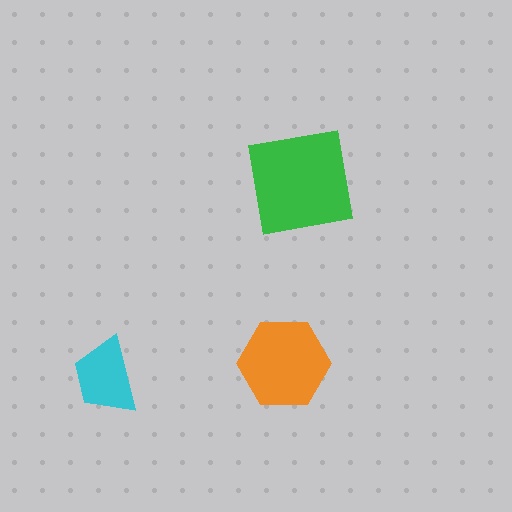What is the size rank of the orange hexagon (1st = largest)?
2nd.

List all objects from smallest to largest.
The cyan trapezoid, the orange hexagon, the green square.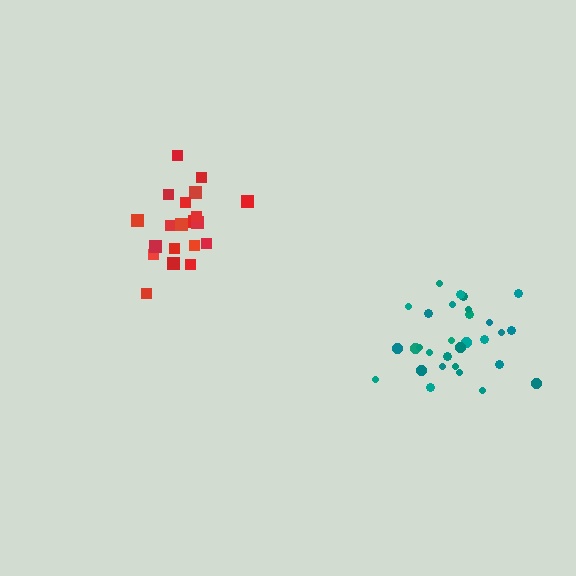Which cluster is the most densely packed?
Teal.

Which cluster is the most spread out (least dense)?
Red.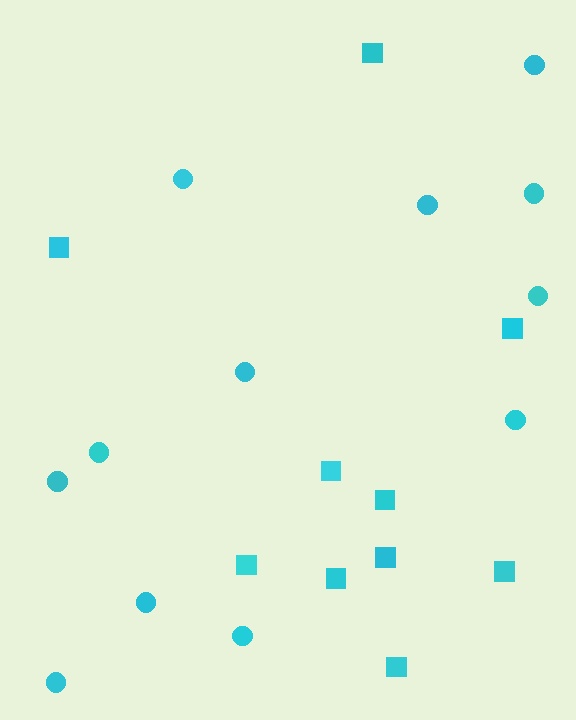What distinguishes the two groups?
There are 2 groups: one group of circles (12) and one group of squares (10).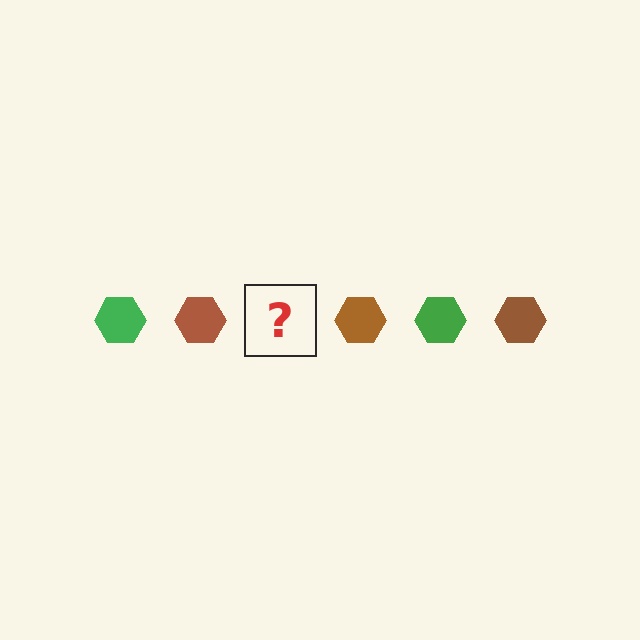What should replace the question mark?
The question mark should be replaced with a green hexagon.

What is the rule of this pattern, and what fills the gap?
The rule is that the pattern cycles through green, brown hexagons. The gap should be filled with a green hexagon.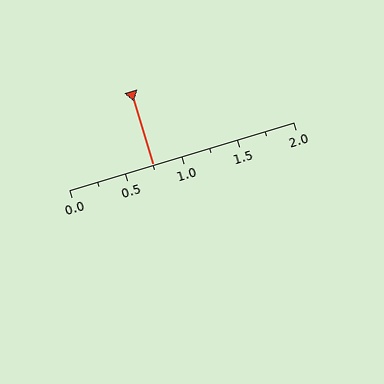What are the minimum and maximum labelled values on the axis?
The axis runs from 0.0 to 2.0.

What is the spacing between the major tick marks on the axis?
The major ticks are spaced 0.5 apart.